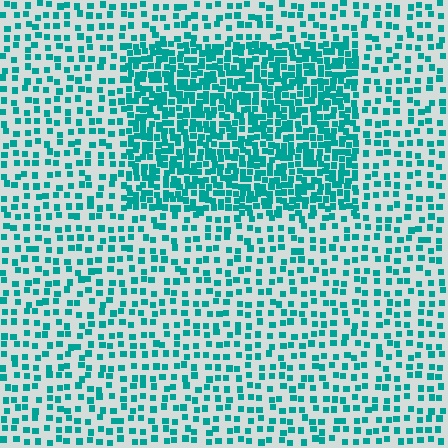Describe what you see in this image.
The image contains small teal elements arranged at two different densities. A rectangle-shaped region is visible where the elements are more densely packed than the surrounding area.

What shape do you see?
I see a rectangle.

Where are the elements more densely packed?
The elements are more densely packed inside the rectangle boundary.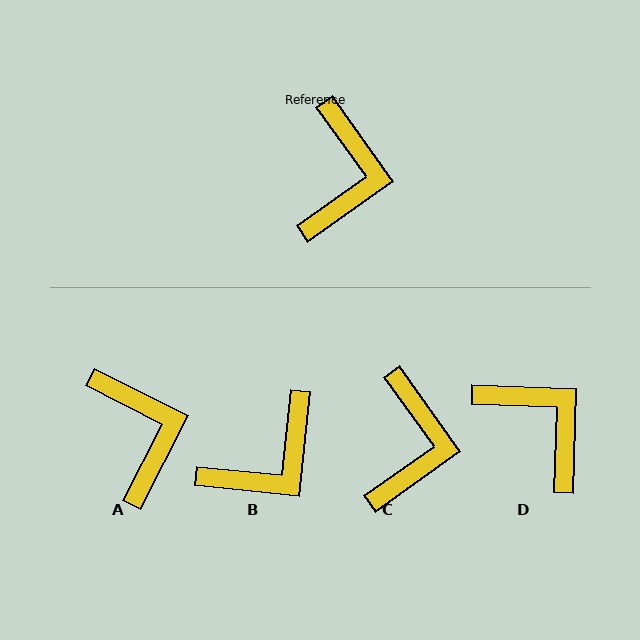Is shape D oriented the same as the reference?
No, it is off by about 52 degrees.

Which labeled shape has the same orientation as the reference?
C.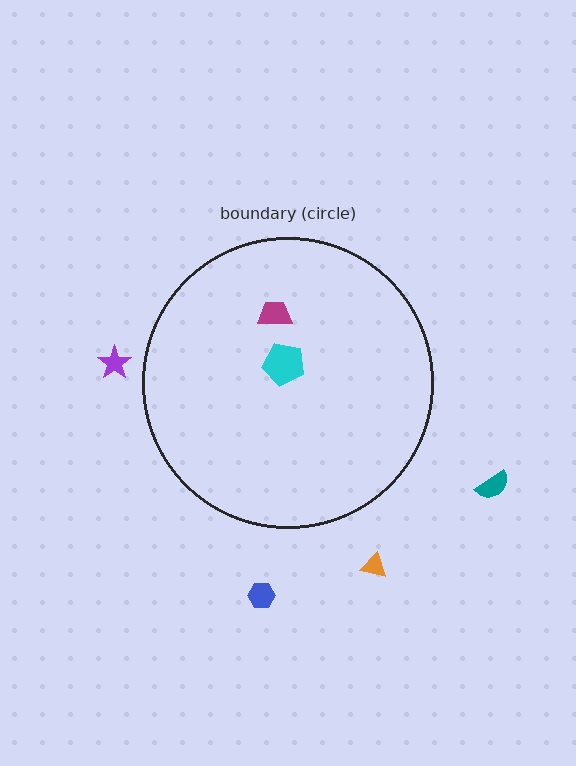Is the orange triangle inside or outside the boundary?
Outside.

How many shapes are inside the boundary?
2 inside, 4 outside.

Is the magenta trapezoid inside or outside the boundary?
Inside.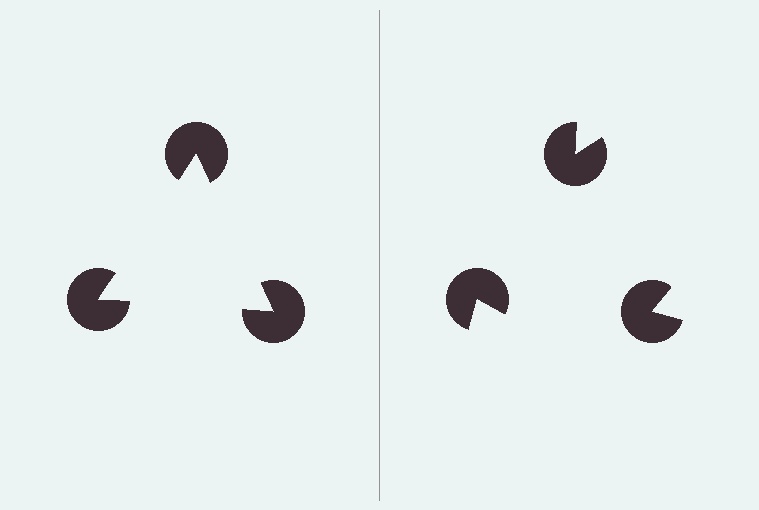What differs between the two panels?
The pac-man discs are positioned identically on both sides; only the wedge orientations differ. On the left they align to a triangle; on the right they are misaligned.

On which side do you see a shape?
An illusory triangle appears on the left side. On the right side the wedge cuts are rotated, so no coherent shape forms.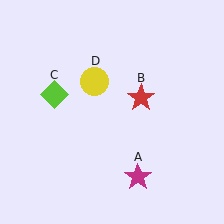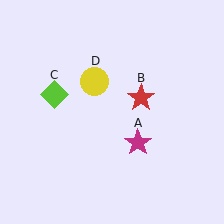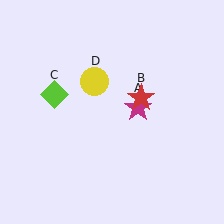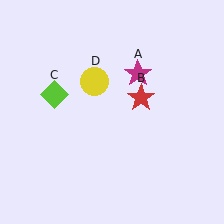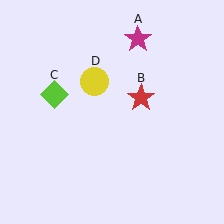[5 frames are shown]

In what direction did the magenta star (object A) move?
The magenta star (object A) moved up.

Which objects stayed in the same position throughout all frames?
Red star (object B) and lime diamond (object C) and yellow circle (object D) remained stationary.